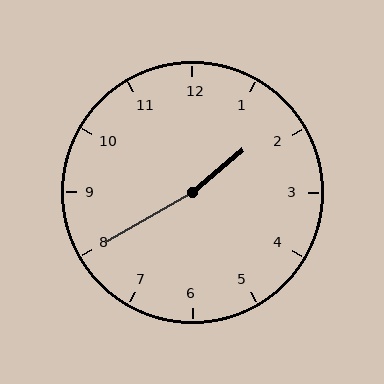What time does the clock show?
1:40.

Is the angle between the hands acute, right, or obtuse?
It is obtuse.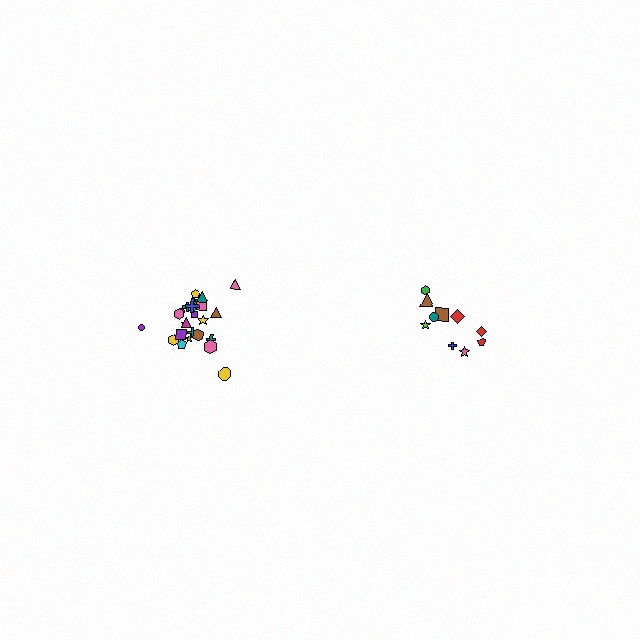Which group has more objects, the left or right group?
The left group.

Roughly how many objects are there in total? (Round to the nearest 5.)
Roughly 35 objects in total.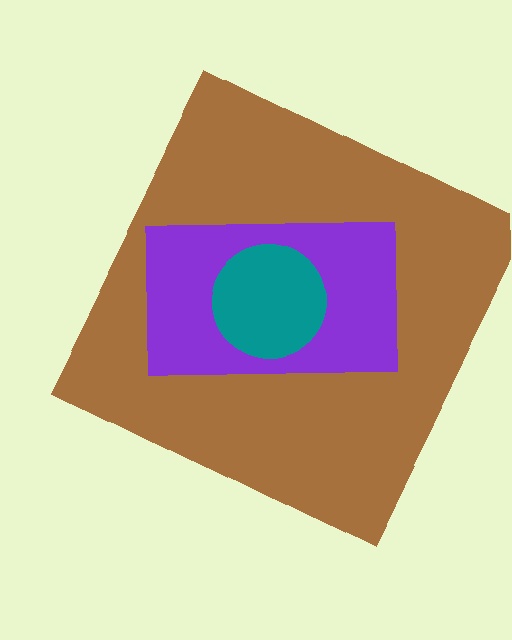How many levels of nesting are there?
3.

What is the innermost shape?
The teal circle.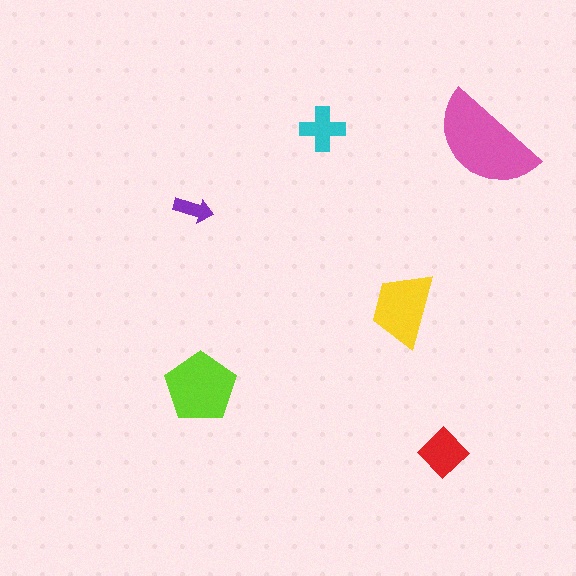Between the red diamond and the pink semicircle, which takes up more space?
The pink semicircle.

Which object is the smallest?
The purple arrow.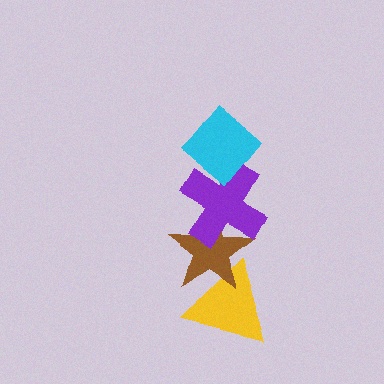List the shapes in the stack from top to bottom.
From top to bottom: the cyan diamond, the purple cross, the brown star, the yellow triangle.